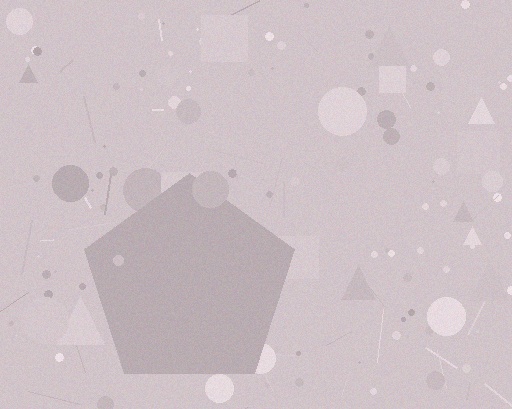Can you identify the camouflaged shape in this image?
The camouflaged shape is a pentagon.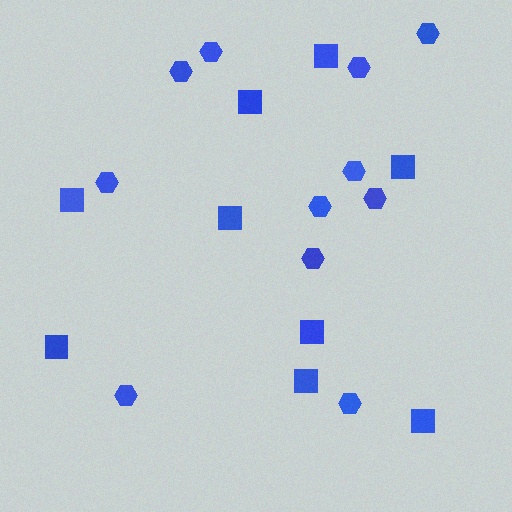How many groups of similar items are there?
There are 2 groups: one group of hexagons (11) and one group of squares (9).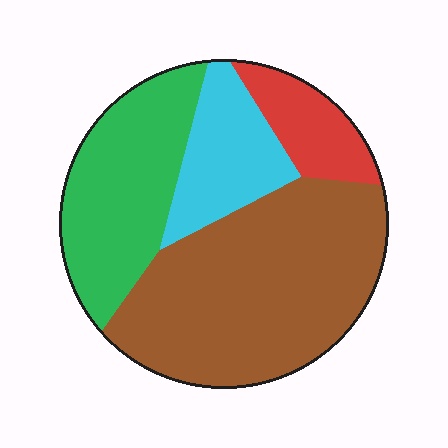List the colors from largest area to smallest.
From largest to smallest: brown, green, cyan, red.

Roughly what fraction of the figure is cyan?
Cyan takes up less than a quarter of the figure.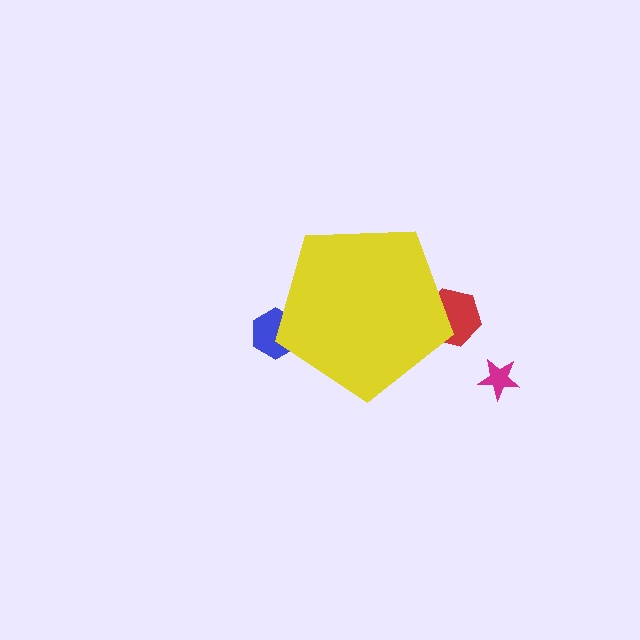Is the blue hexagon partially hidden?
Yes, the blue hexagon is partially hidden behind the yellow pentagon.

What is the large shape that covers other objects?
A yellow pentagon.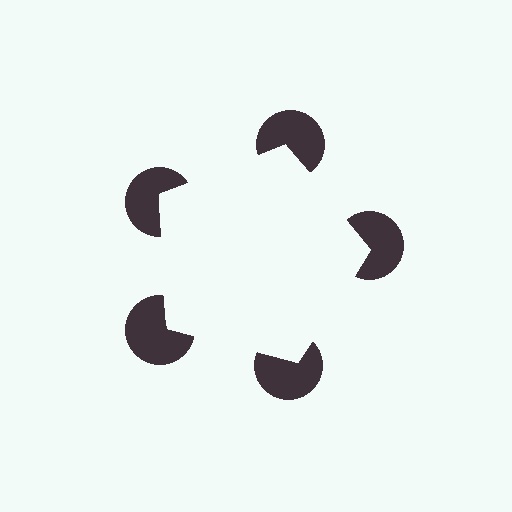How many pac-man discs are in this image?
There are 5 — one at each vertex of the illusory pentagon.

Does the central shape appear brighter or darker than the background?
It typically appears slightly brighter than the background, even though no actual brightness change is drawn.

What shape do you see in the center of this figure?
An illusory pentagon — its edges are inferred from the aligned wedge cuts in the pac-man discs, not physically drawn.